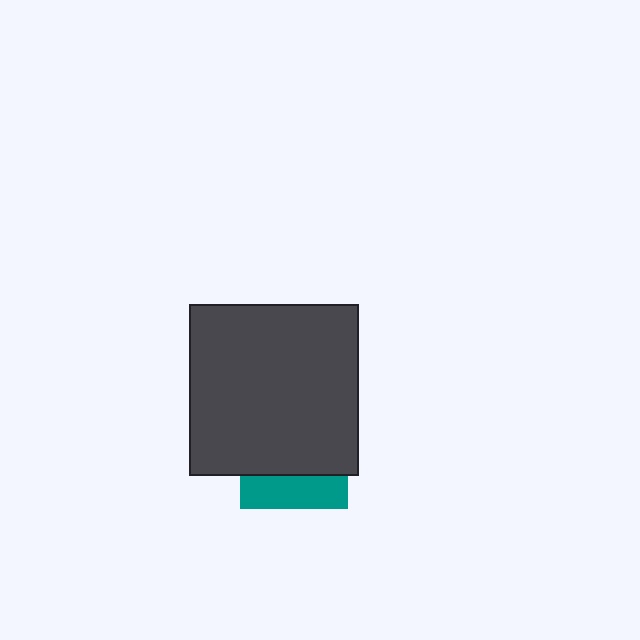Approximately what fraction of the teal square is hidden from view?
Roughly 69% of the teal square is hidden behind the dark gray rectangle.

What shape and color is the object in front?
The object in front is a dark gray rectangle.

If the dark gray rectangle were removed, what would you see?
You would see the complete teal square.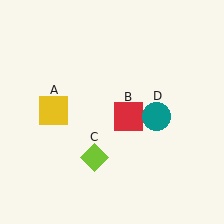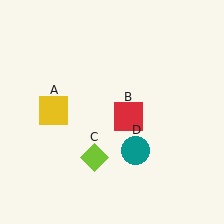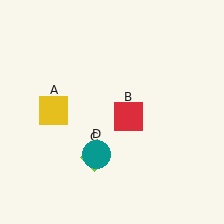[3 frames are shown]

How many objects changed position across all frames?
1 object changed position: teal circle (object D).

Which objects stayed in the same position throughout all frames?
Yellow square (object A) and red square (object B) and lime diamond (object C) remained stationary.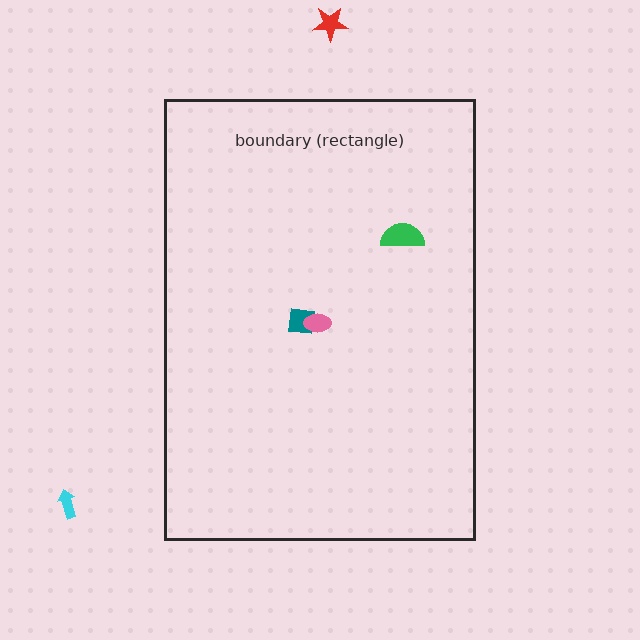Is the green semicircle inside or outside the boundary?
Inside.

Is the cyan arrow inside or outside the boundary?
Outside.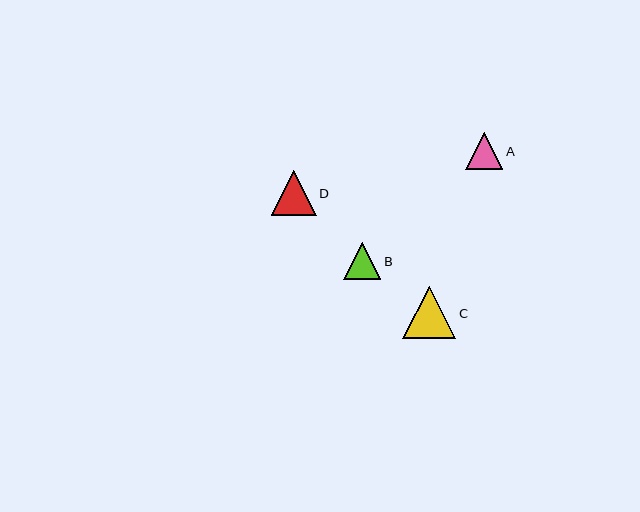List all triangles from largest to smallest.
From largest to smallest: C, D, B, A.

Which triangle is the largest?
Triangle C is the largest with a size of approximately 53 pixels.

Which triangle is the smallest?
Triangle A is the smallest with a size of approximately 37 pixels.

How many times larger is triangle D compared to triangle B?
Triangle D is approximately 1.2 times the size of triangle B.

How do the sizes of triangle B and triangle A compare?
Triangle B and triangle A are approximately the same size.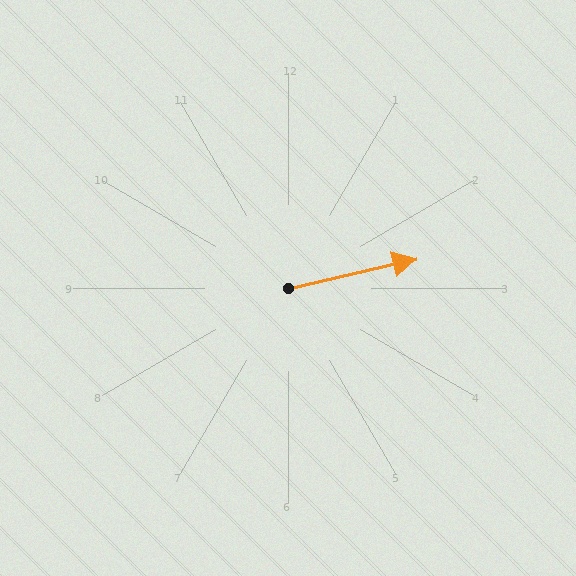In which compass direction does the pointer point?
East.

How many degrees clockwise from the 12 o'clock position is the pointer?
Approximately 77 degrees.